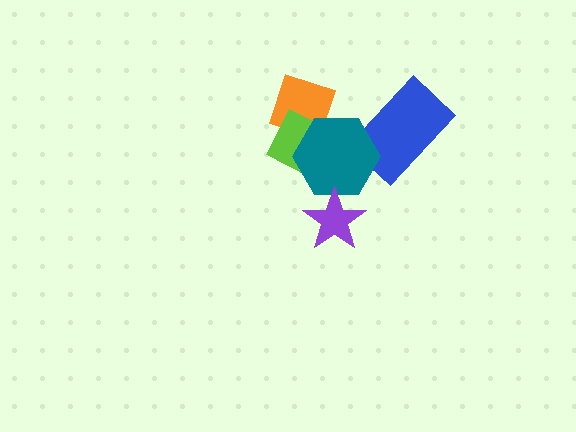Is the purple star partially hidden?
No, no other shape covers it.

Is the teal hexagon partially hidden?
Yes, it is partially covered by another shape.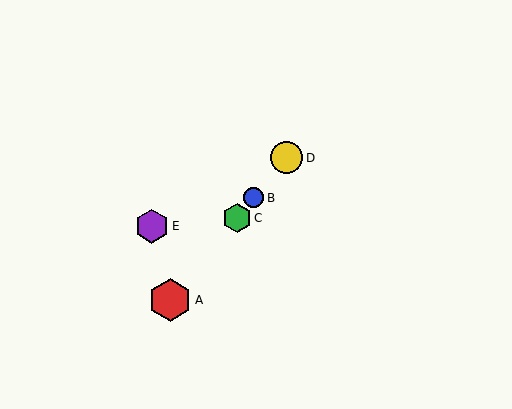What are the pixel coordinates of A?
Object A is at (170, 300).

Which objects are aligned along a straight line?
Objects A, B, C, D are aligned along a straight line.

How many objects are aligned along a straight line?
4 objects (A, B, C, D) are aligned along a straight line.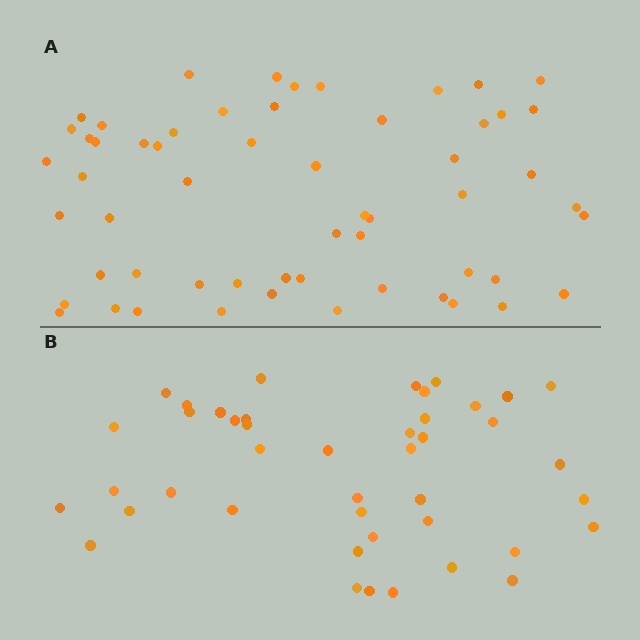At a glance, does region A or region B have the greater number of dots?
Region A (the top region) has more dots.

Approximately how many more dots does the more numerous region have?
Region A has approximately 15 more dots than region B.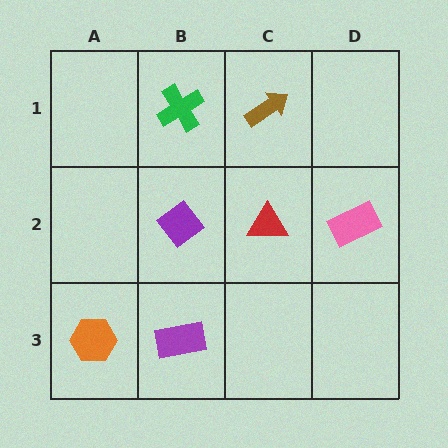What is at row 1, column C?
A brown arrow.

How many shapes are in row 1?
2 shapes.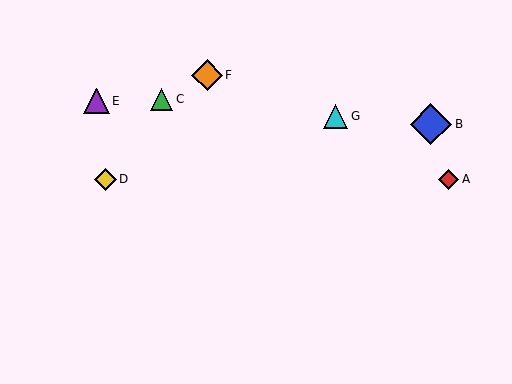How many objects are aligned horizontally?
2 objects (A, D) are aligned horizontally.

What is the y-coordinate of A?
Object A is at y≈179.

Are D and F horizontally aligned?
No, D is at y≈179 and F is at y≈75.